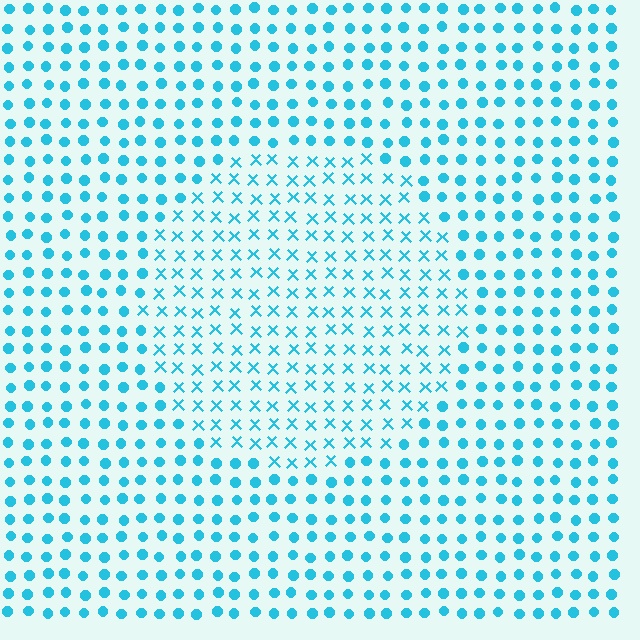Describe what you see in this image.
The image is filled with small cyan elements arranged in a uniform grid. A circle-shaped region contains X marks, while the surrounding area contains circles. The boundary is defined purely by the change in element shape.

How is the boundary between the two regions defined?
The boundary is defined by a change in element shape: X marks inside vs. circles outside. All elements share the same color and spacing.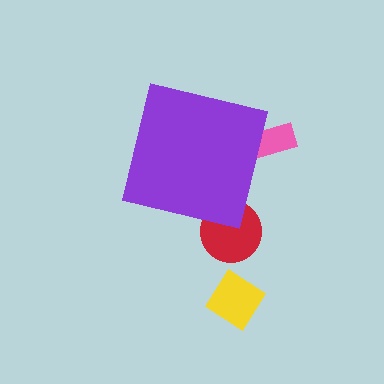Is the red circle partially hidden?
Yes, the red circle is partially hidden behind the purple square.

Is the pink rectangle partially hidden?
Yes, the pink rectangle is partially hidden behind the purple square.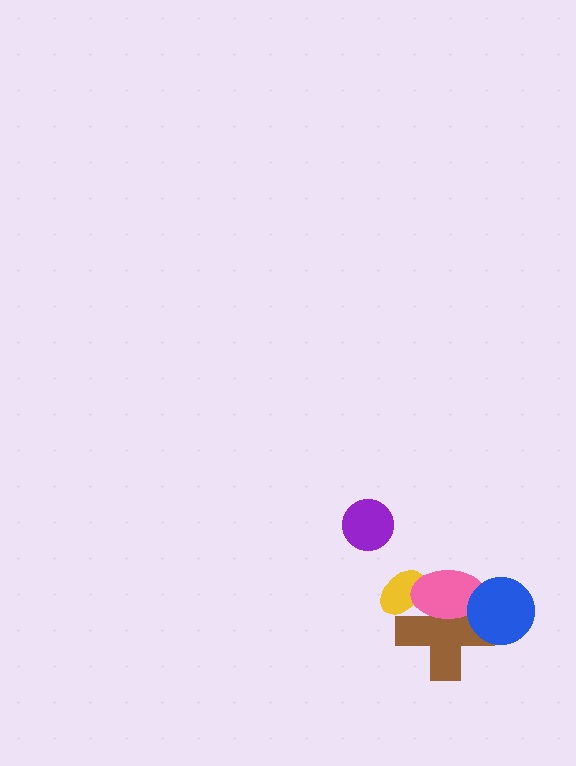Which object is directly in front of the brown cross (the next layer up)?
The pink ellipse is directly in front of the brown cross.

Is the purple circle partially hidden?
No, no other shape covers it.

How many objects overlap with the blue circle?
2 objects overlap with the blue circle.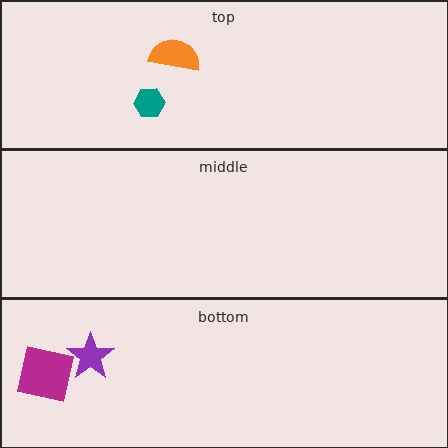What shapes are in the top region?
The orange semicircle, the teal hexagon.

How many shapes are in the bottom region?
2.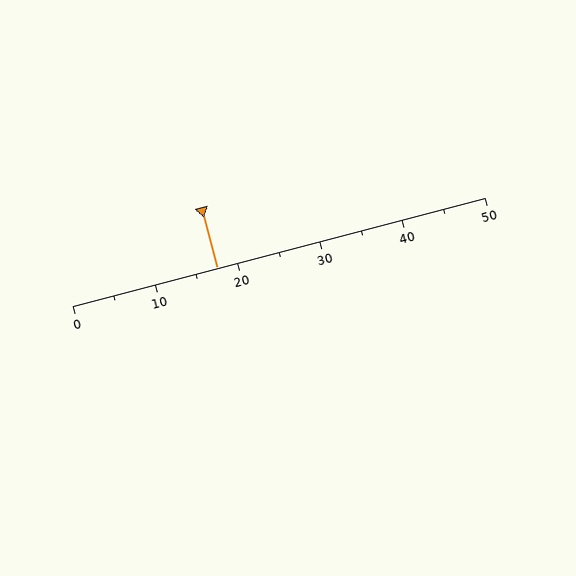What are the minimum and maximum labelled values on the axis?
The axis runs from 0 to 50.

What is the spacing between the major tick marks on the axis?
The major ticks are spaced 10 apart.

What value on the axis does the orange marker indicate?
The marker indicates approximately 17.5.